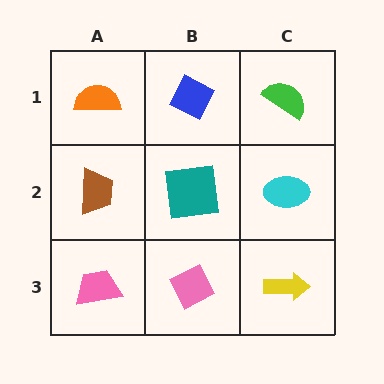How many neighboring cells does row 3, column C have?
2.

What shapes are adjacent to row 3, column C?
A cyan ellipse (row 2, column C), a pink diamond (row 3, column B).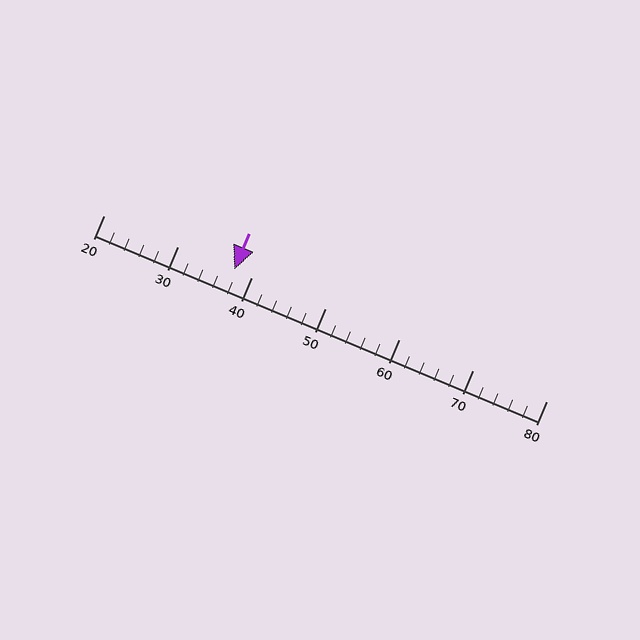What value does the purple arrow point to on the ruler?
The purple arrow points to approximately 38.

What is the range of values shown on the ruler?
The ruler shows values from 20 to 80.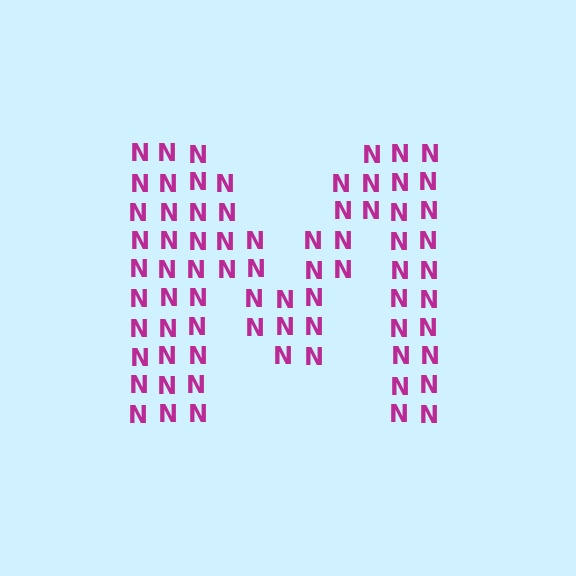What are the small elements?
The small elements are letter N's.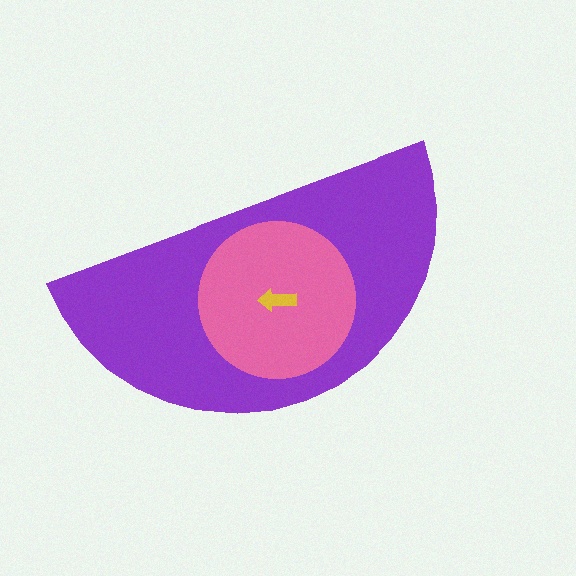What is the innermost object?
The yellow arrow.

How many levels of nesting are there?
3.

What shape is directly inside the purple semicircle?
The pink circle.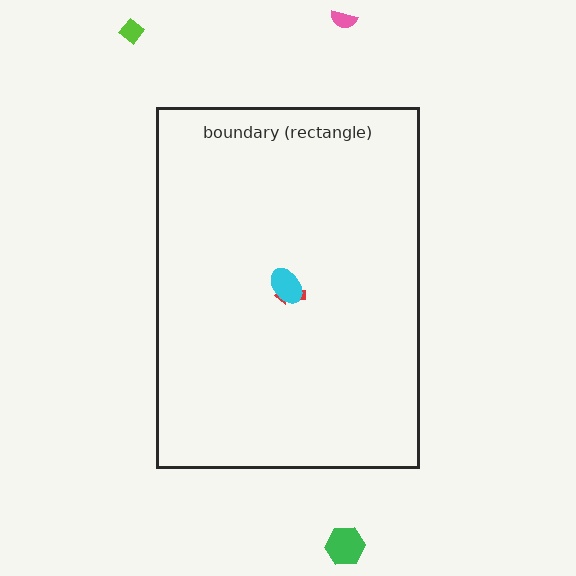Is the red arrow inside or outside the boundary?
Inside.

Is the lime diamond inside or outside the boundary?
Outside.